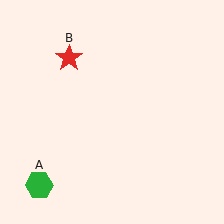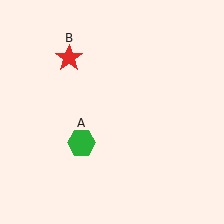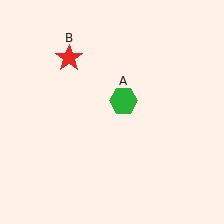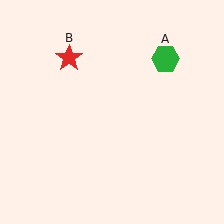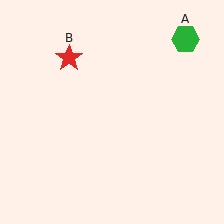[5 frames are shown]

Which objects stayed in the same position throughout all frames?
Red star (object B) remained stationary.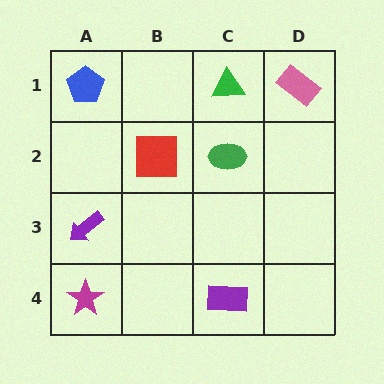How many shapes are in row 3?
1 shape.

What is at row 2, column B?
A red square.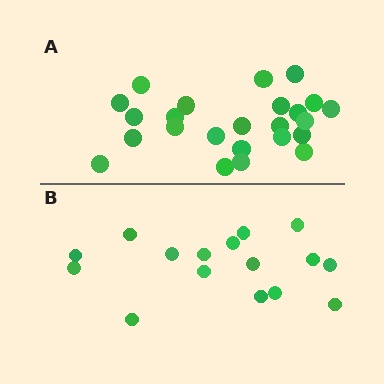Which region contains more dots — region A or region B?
Region A (the top region) has more dots.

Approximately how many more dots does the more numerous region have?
Region A has roughly 8 or so more dots than region B.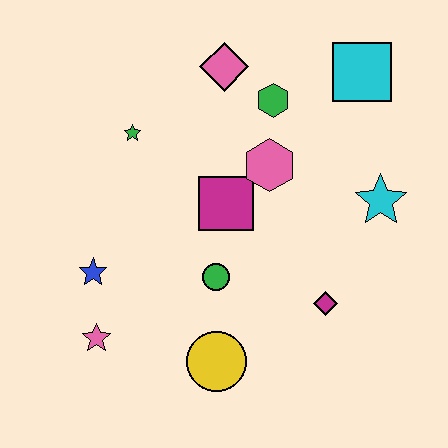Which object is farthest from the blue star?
The cyan square is farthest from the blue star.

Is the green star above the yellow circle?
Yes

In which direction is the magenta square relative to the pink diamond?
The magenta square is below the pink diamond.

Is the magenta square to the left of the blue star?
No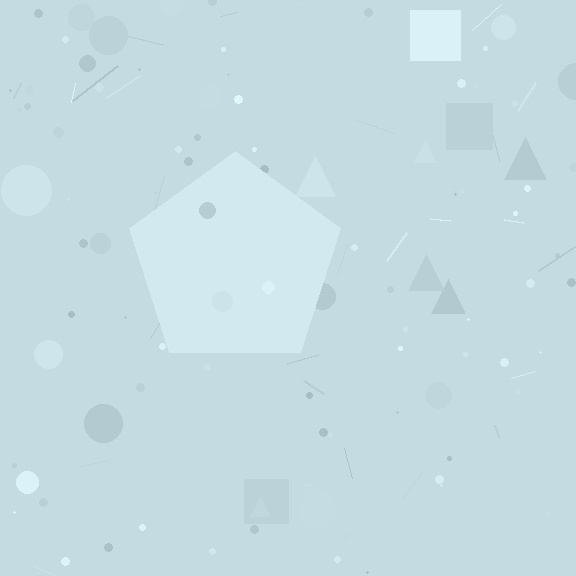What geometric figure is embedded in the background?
A pentagon is embedded in the background.